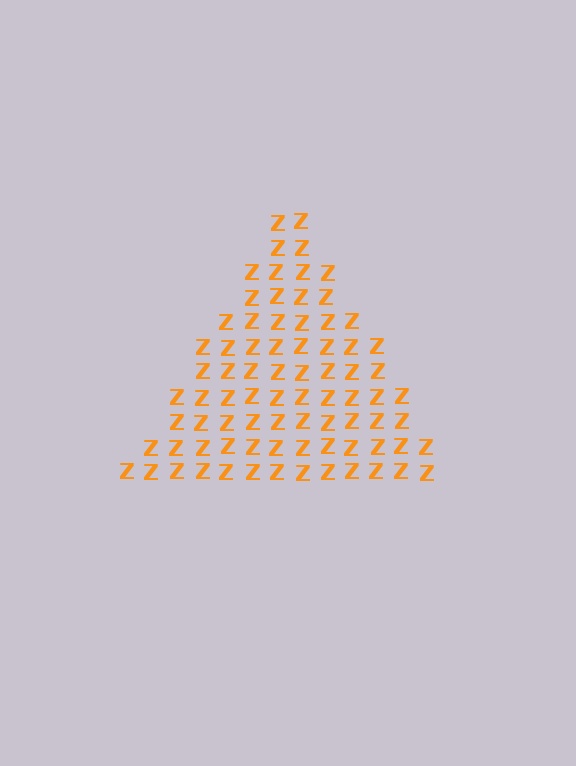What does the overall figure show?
The overall figure shows a triangle.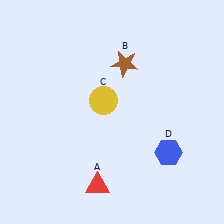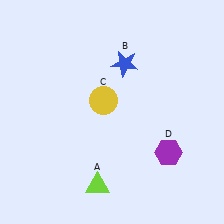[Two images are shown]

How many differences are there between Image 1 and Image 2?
There are 3 differences between the two images.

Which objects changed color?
A changed from red to lime. B changed from brown to blue. D changed from blue to purple.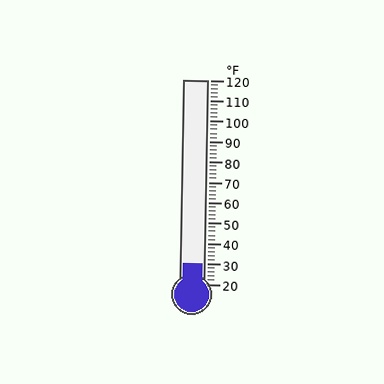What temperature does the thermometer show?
The thermometer shows approximately 30°F.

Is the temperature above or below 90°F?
The temperature is below 90°F.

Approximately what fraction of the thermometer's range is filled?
The thermometer is filled to approximately 10% of its range.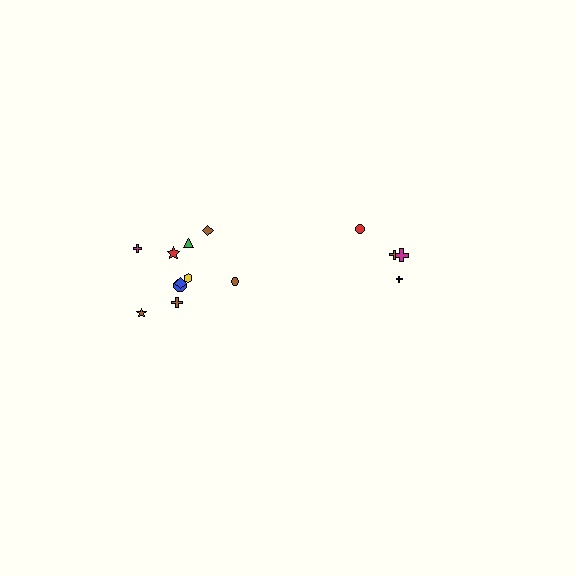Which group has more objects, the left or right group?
The left group.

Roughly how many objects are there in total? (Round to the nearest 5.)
Roughly 15 objects in total.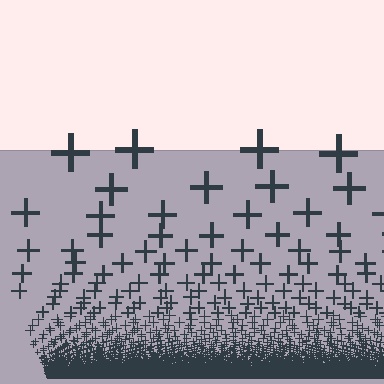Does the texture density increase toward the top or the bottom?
Density increases toward the bottom.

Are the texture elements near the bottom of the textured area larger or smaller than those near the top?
Smaller. The gradient is inverted — elements near the bottom are smaller and denser.